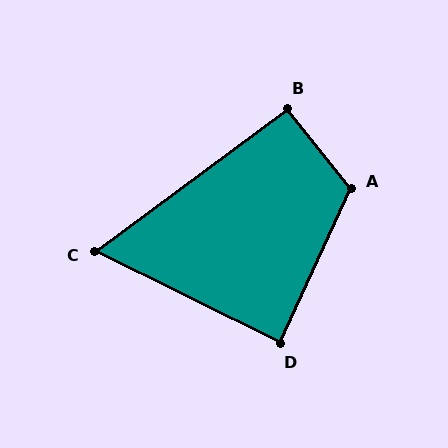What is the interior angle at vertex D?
Approximately 88 degrees (approximately right).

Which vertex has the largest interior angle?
A, at approximately 117 degrees.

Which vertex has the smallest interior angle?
C, at approximately 63 degrees.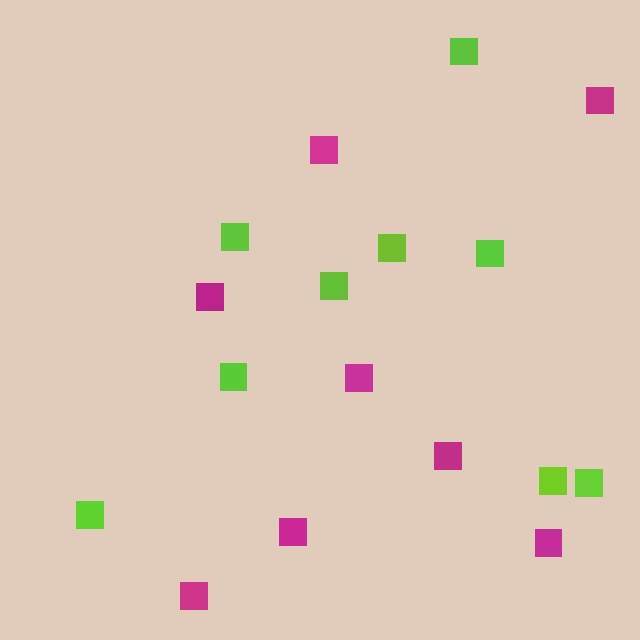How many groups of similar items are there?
There are 2 groups: one group of magenta squares (8) and one group of lime squares (9).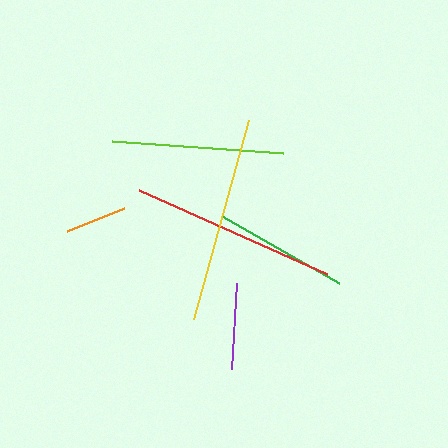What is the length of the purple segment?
The purple segment is approximately 86 pixels long.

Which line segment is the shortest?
The orange line is the shortest at approximately 61 pixels.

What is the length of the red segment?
The red segment is approximately 206 pixels long.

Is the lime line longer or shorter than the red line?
The red line is longer than the lime line.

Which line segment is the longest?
The yellow line is the longest at approximately 206 pixels.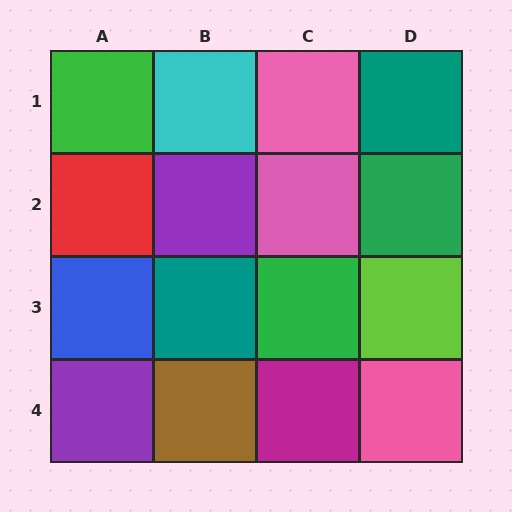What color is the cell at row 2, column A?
Red.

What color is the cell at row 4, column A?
Purple.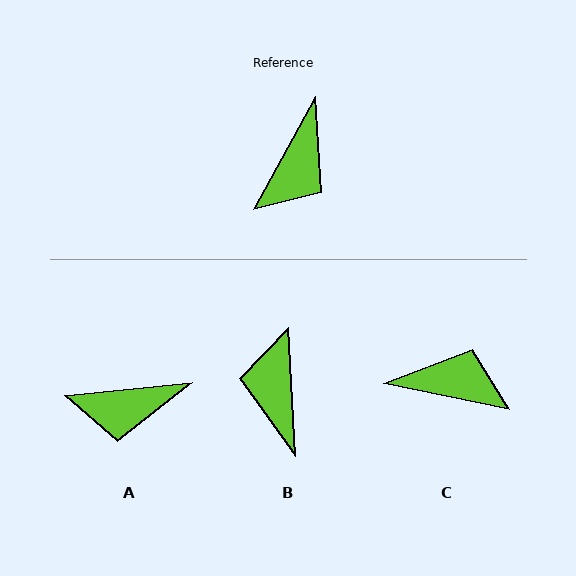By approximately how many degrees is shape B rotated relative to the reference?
Approximately 149 degrees clockwise.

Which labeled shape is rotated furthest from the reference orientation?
B, about 149 degrees away.